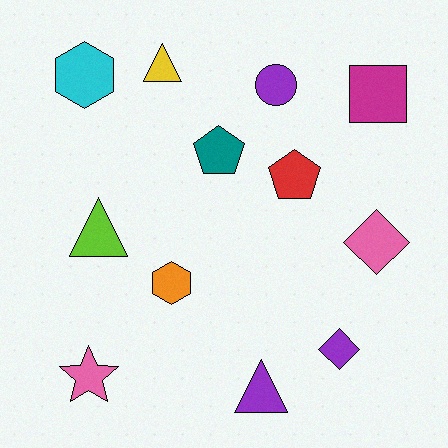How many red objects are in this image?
There is 1 red object.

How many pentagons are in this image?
There are 2 pentagons.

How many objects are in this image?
There are 12 objects.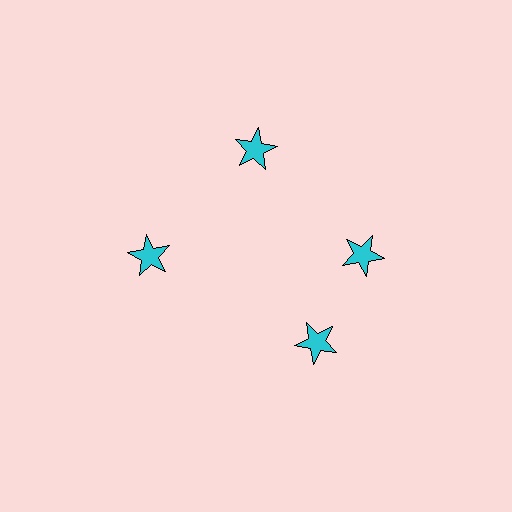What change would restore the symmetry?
The symmetry would be restored by rotating it back into even spacing with its neighbors so that all 4 stars sit at equal angles and equal distance from the center.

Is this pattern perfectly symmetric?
No. The 4 cyan stars are arranged in a ring, but one element near the 6 o'clock position is rotated out of alignment along the ring, breaking the 4-fold rotational symmetry.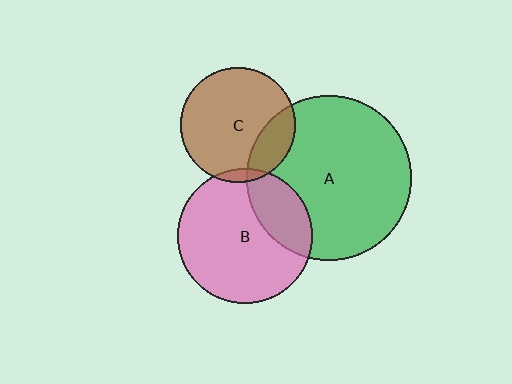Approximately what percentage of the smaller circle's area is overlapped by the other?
Approximately 25%.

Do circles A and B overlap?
Yes.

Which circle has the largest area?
Circle A (green).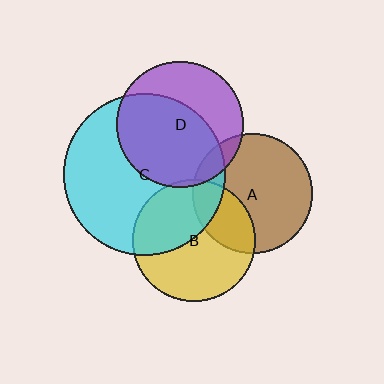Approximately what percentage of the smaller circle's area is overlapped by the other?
Approximately 60%.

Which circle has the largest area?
Circle C (cyan).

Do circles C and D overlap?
Yes.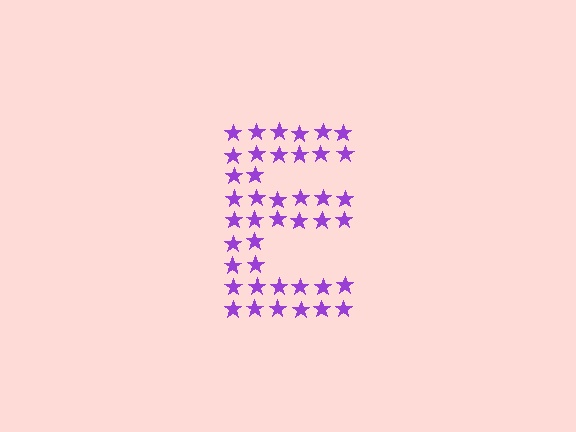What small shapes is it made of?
It is made of small stars.